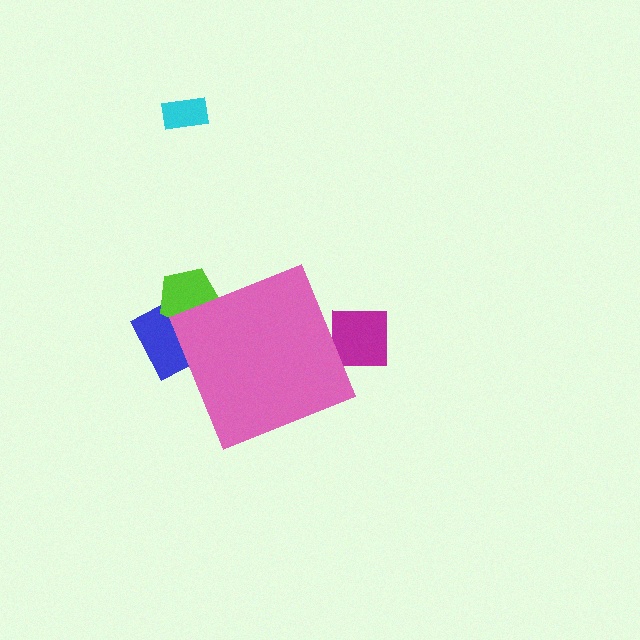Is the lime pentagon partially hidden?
Yes, the lime pentagon is partially hidden behind the pink diamond.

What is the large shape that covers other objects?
A pink diamond.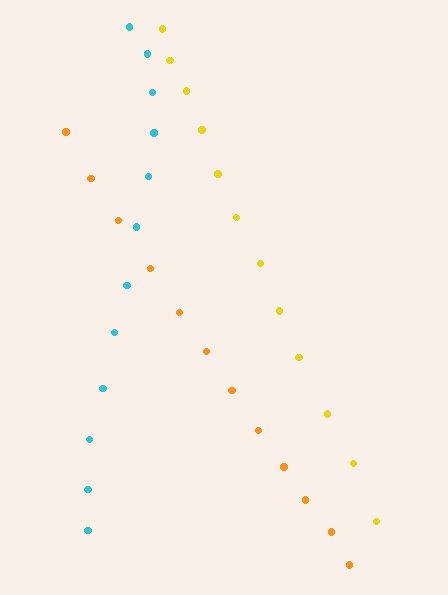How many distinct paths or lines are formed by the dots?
There are 3 distinct paths.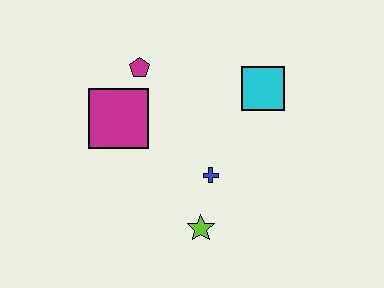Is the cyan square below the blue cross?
No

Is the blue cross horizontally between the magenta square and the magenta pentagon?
No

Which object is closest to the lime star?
The blue cross is closest to the lime star.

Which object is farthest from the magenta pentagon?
The lime star is farthest from the magenta pentagon.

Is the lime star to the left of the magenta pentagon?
No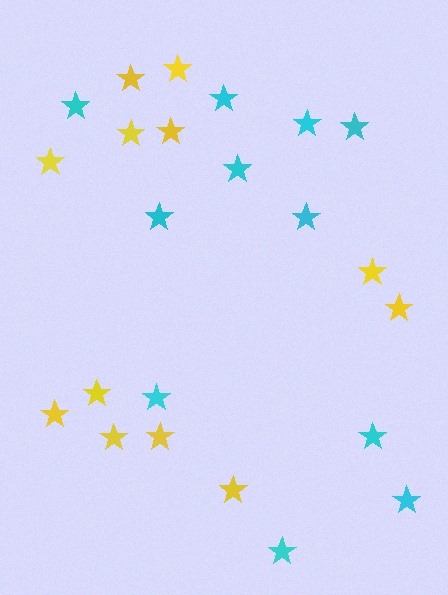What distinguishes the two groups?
There are 2 groups: one group of cyan stars (11) and one group of yellow stars (12).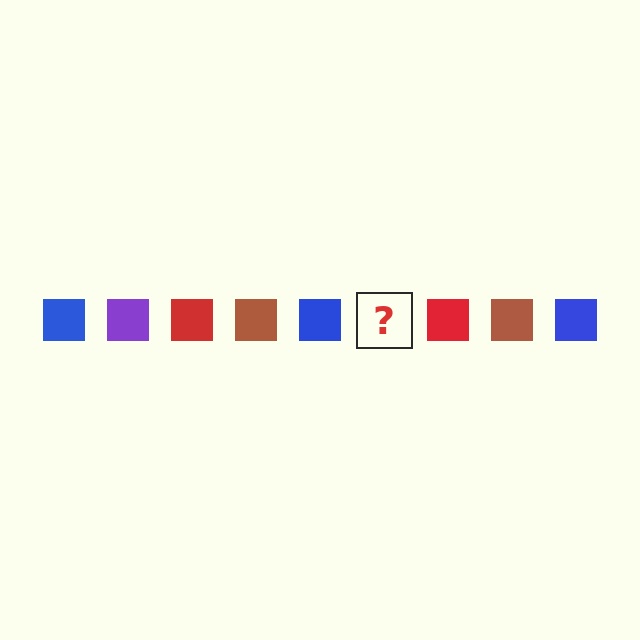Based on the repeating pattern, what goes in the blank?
The blank should be a purple square.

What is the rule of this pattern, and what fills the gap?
The rule is that the pattern cycles through blue, purple, red, brown squares. The gap should be filled with a purple square.